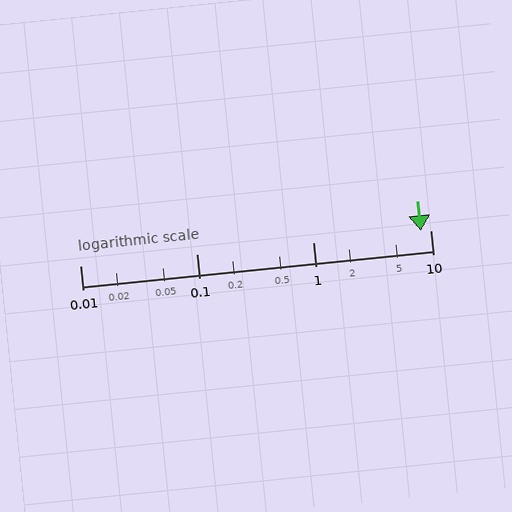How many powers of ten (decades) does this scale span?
The scale spans 3 decades, from 0.01 to 10.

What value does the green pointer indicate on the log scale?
The pointer indicates approximately 8.3.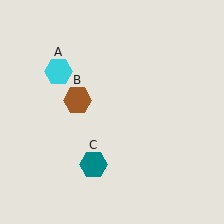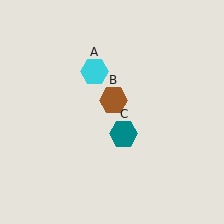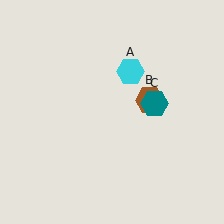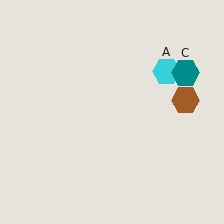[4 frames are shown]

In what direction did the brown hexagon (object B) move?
The brown hexagon (object B) moved right.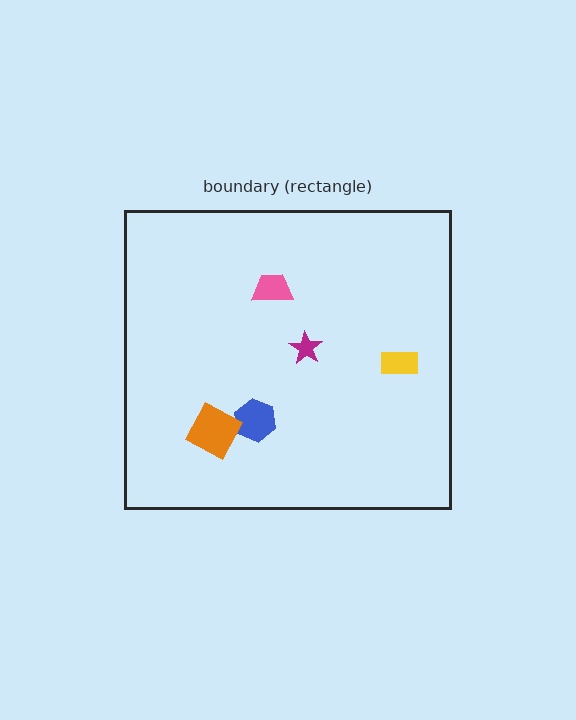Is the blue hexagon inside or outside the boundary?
Inside.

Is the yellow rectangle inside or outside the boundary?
Inside.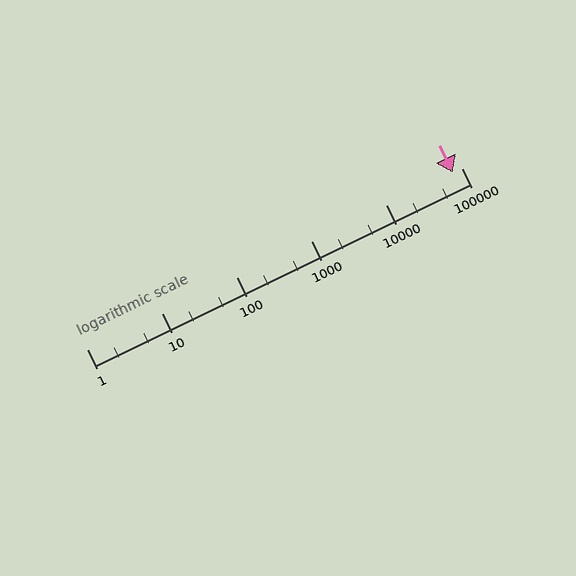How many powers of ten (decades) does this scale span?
The scale spans 5 decades, from 1 to 100000.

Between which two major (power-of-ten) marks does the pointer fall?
The pointer is between 10000 and 100000.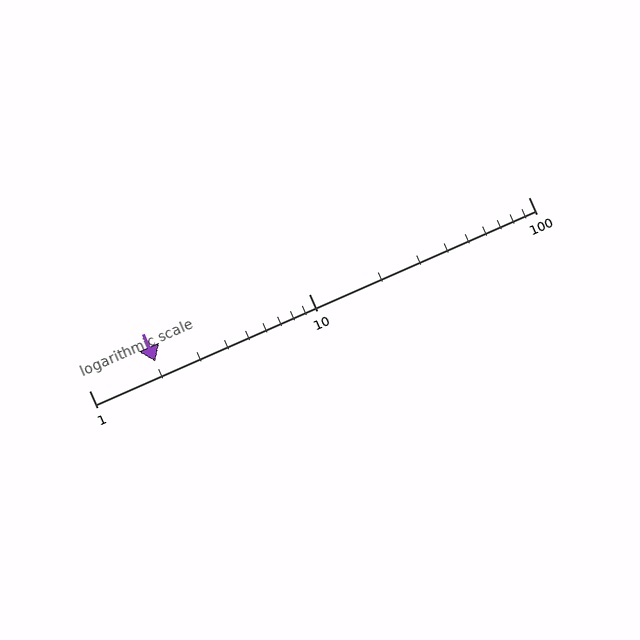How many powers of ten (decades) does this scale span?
The scale spans 2 decades, from 1 to 100.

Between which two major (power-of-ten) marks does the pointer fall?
The pointer is between 1 and 10.